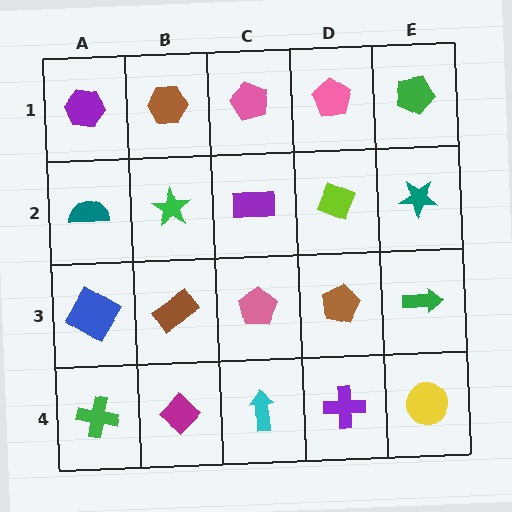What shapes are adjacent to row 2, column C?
A pink pentagon (row 1, column C), a pink pentagon (row 3, column C), a green star (row 2, column B), a lime diamond (row 2, column D).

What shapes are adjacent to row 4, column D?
A brown pentagon (row 3, column D), a cyan arrow (row 4, column C), a yellow circle (row 4, column E).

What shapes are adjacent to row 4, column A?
A blue diamond (row 3, column A), a magenta diamond (row 4, column B).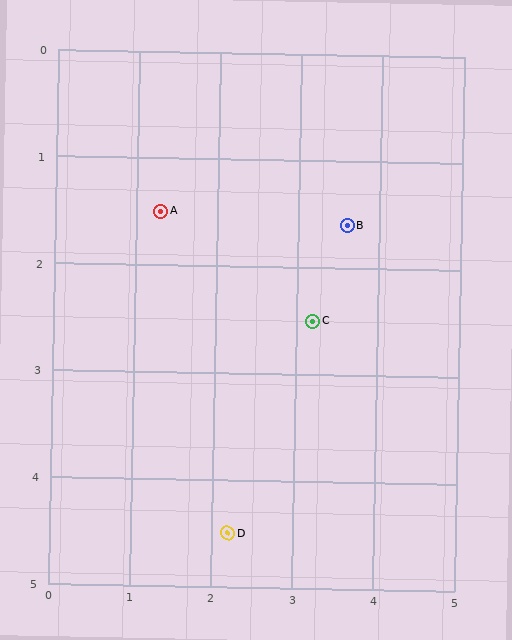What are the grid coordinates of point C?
Point C is at approximately (3.2, 2.5).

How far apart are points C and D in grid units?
Points C and D are about 2.2 grid units apart.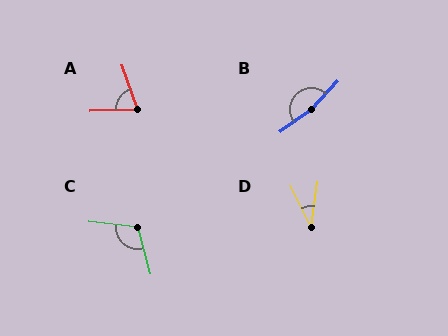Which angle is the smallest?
D, at approximately 35 degrees.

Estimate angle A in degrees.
Approximately 73 degrees.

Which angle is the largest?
B, at approximately 169 degrees.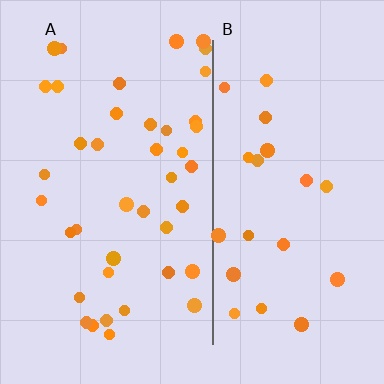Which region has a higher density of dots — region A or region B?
A (the left).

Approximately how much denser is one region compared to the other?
Approximately 1.8× — region A over region B.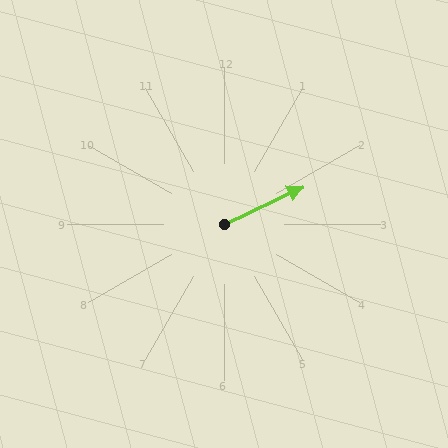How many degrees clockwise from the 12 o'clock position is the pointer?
Approximately 65 degrees.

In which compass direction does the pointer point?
Northeast.